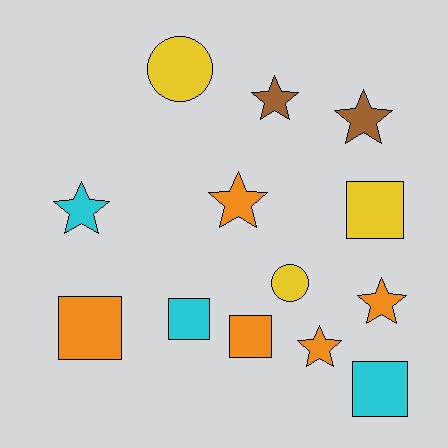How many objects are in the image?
There are 13 objects.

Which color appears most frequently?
Orange, with 5 objects.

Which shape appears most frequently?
Star, with 6 objects.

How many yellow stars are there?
There are no yellow stars.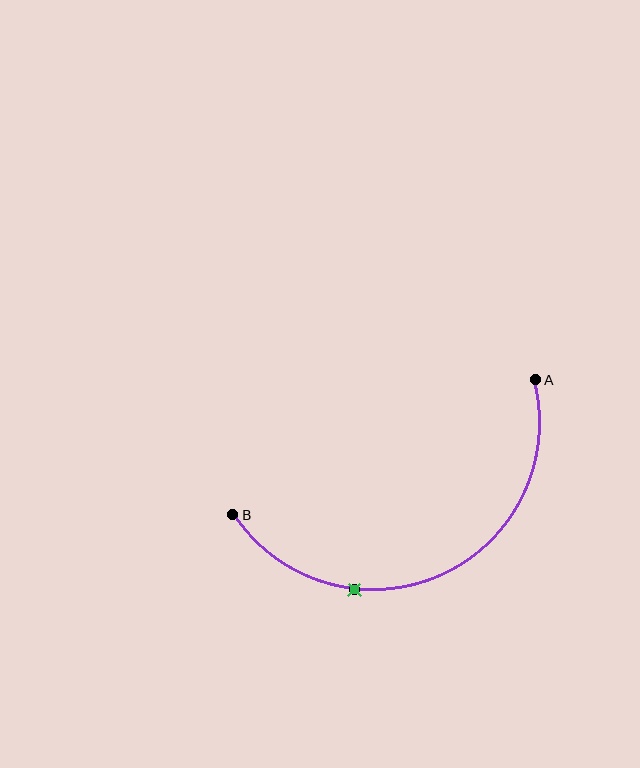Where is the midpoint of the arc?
The arc midpoint is the point on the curve farthest from the straight line joining A and B. It sits below that line.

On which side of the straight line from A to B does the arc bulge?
The arc bulges below the straight line connecting A and B.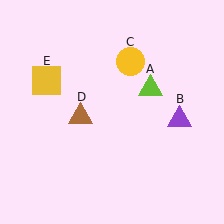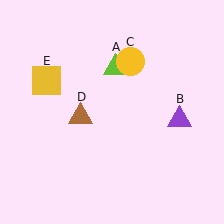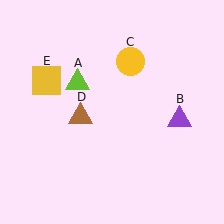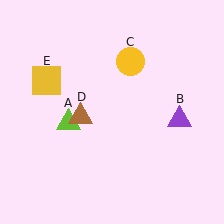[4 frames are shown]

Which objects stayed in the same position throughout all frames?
Purple triangle (object B) and yellow circle (object C) and brown triangle (object D) and yellow square (object E) remained stationary.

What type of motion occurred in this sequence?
The lime triangle (object A) rotated counterclockwise around the center of the scene.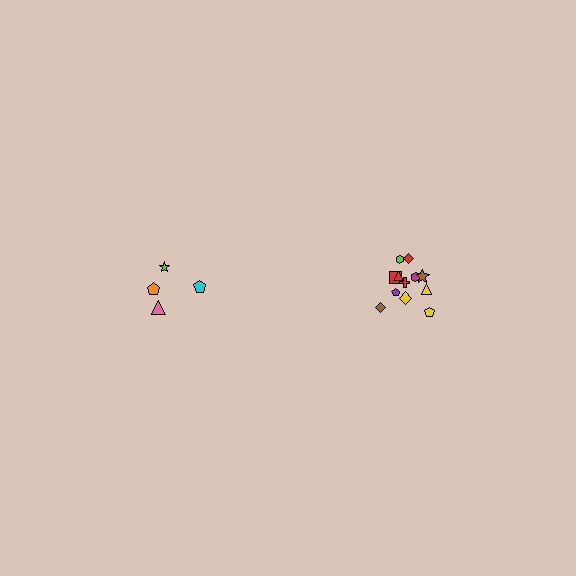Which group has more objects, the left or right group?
The right group.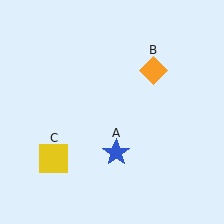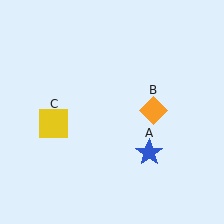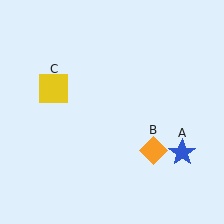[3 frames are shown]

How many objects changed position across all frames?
3 objects changed position: blue star (object A), orange diamond (object B), yellow square (object C).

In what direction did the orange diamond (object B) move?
The orange diamond (object B) moved down.